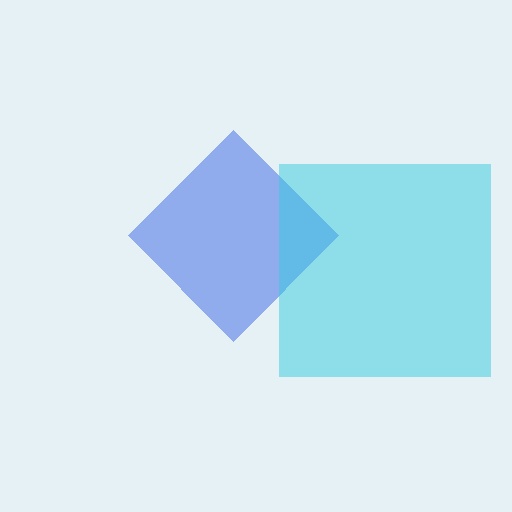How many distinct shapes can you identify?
There are 2 distinct shapes: a blue diamond, a cyan square.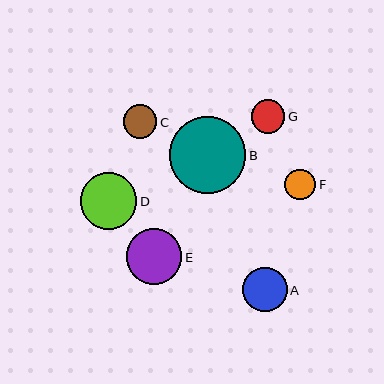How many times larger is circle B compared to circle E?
Circle B is approximately 1.4 times the size of circle E.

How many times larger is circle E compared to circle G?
Circle E is approximately 1.6 times the size of circle G.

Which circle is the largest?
Circle B is the largest with a size of approximately 77 pixels.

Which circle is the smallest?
Circle F is the smallest with a size of approximately 31 pixels.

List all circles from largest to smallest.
From largest to smallest: B, D, E, A, G, C, F.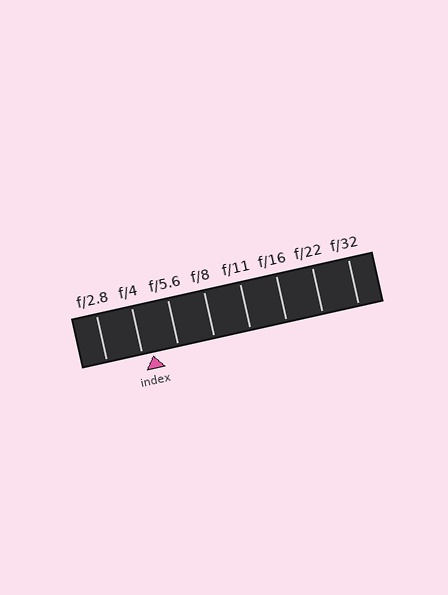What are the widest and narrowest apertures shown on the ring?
The widest aperture shown is f/2.8 and the narrowest is f/32.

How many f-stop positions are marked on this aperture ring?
There are 8 f-stop positions marked.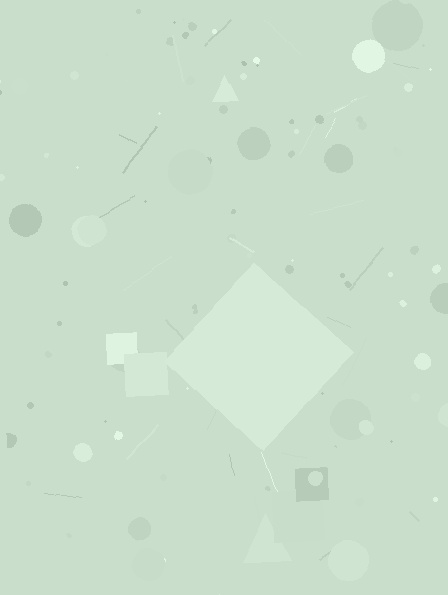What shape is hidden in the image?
A diamond is hidden in the image.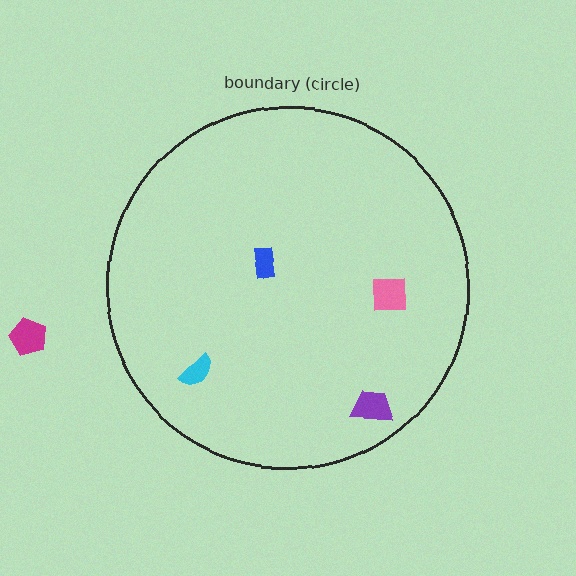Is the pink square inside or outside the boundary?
Inside.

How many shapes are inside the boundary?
4 inside, 1 outside.